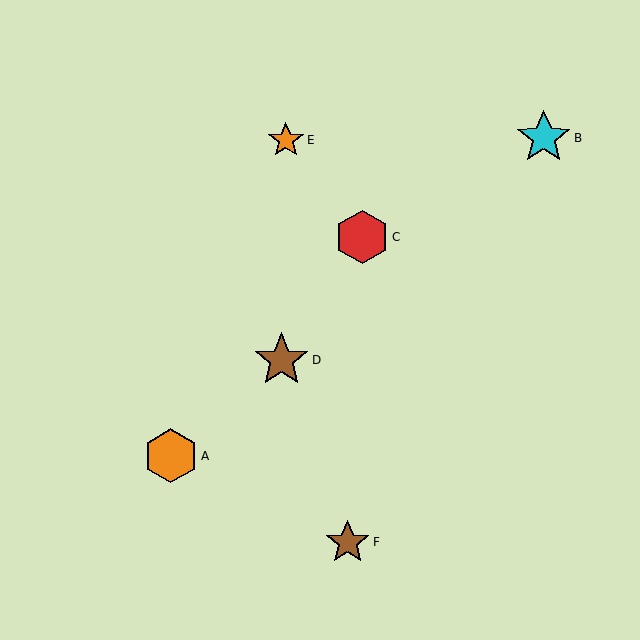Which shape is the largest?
The brown star (labeled D) is the largest.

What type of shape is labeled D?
Shape D is a brown star.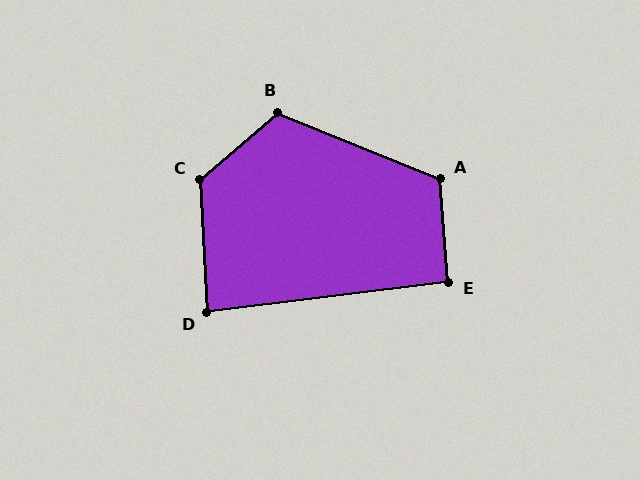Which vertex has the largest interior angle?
C, at approximately 128 degrees.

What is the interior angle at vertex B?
Approximately 117 degrees (obtuse).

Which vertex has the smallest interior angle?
D, at approximately 86 degrees.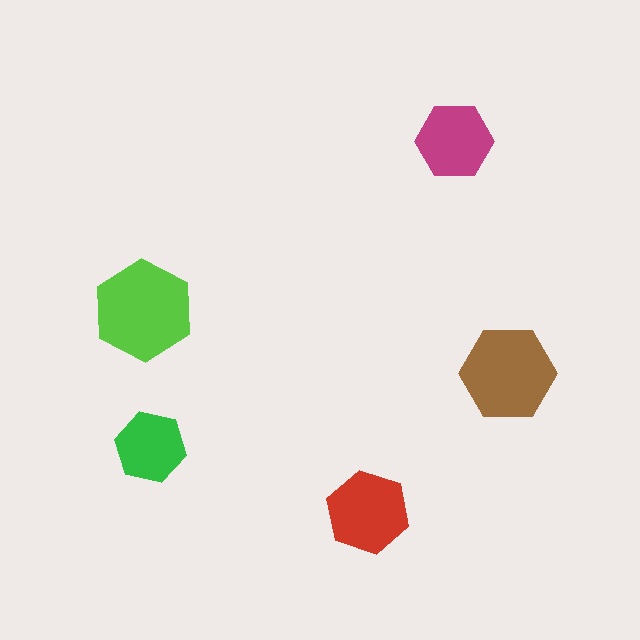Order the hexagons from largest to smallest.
the lime one, the brown one, the red one, the magenta one, the green one.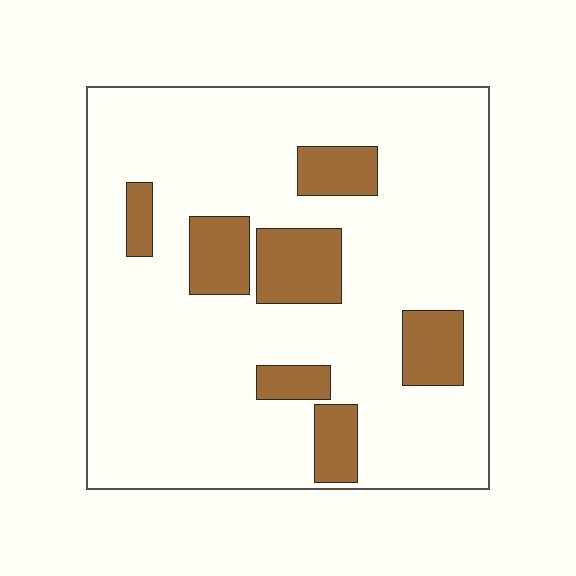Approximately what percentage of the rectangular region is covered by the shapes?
Approximately 15%.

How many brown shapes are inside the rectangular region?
7.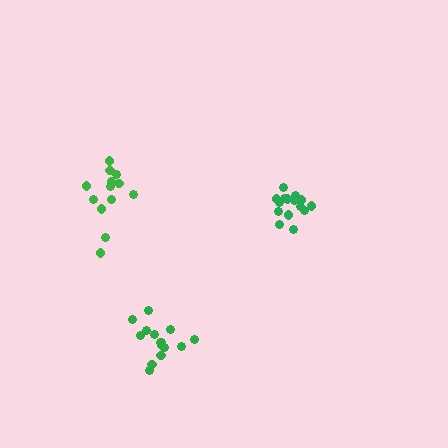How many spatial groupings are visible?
There are 3 spatial groupings.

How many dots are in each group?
Group 1: 15 dots, Group 2: 15 dots, Group 3: 13 dots (43 total).